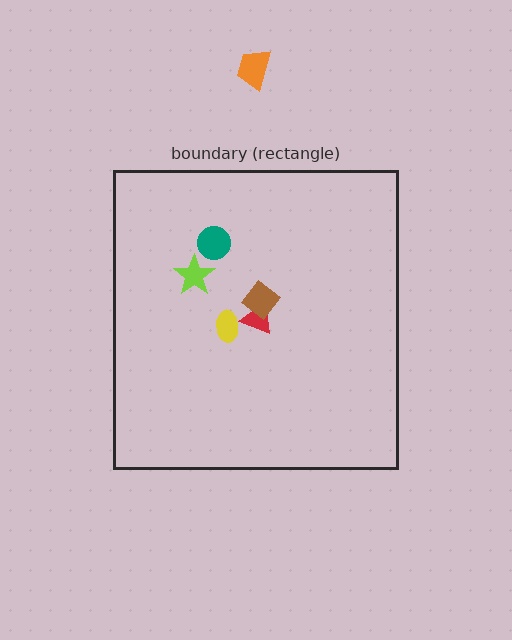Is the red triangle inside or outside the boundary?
Inside.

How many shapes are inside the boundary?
5 inside, 1 outside.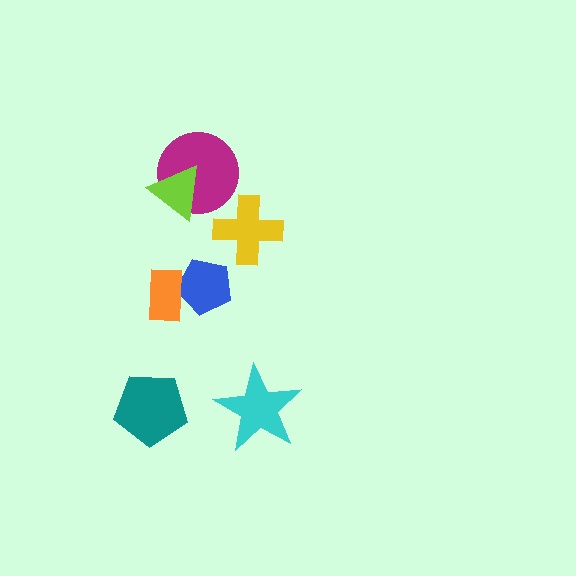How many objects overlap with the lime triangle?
1 object overlaps with the lime triangle.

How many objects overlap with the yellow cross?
0 objects overlap with the yellow cross.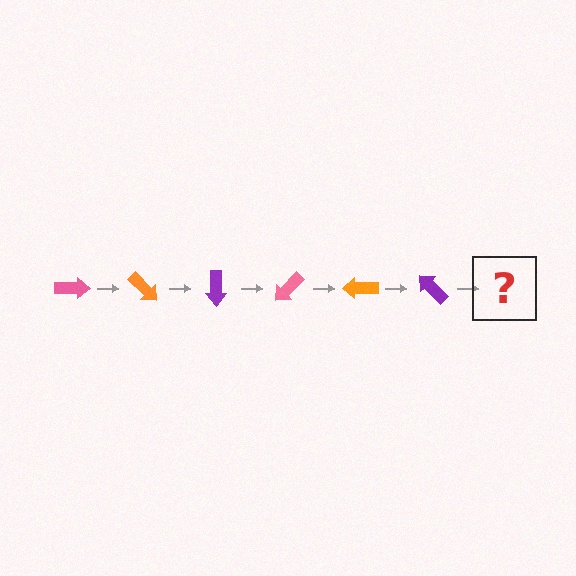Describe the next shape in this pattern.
It should be a pink arrow, rotated 270 degrees from the start.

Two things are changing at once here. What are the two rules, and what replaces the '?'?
The two rules are that it rotates 45 degrees each step and the color cycles through pink, orange, and purple. The '?' should be a pink arrow, rotated 270 degrees from the start.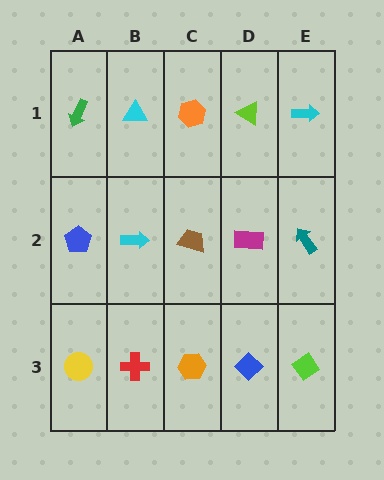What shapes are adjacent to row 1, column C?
A brown trapezoid (row 2, column C), a cyan triangle (row 1, column B), a lime triangle (row 1, column D).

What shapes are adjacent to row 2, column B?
A cyan triangle (row 1, column B), a red cross (row 3, column B), a blue pentagon (row 2, column A), a brown trapezoid (row 2, column C).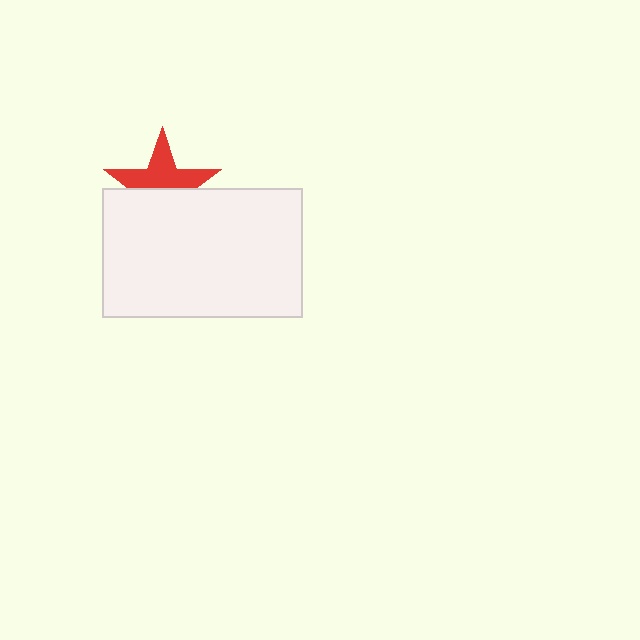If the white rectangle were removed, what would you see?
You would see the complete red star.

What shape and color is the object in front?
The object in front is a white rectangle.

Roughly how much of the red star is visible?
About half of it is visible (roughly 51%).